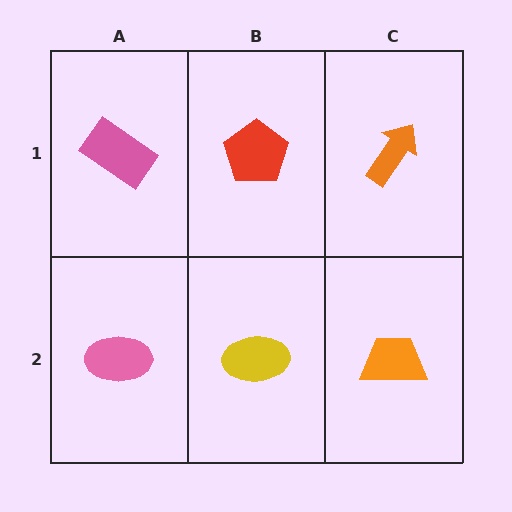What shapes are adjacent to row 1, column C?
An orange trapezoid (row 2, column C), a red pentagon (row 1, column B).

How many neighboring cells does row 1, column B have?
3.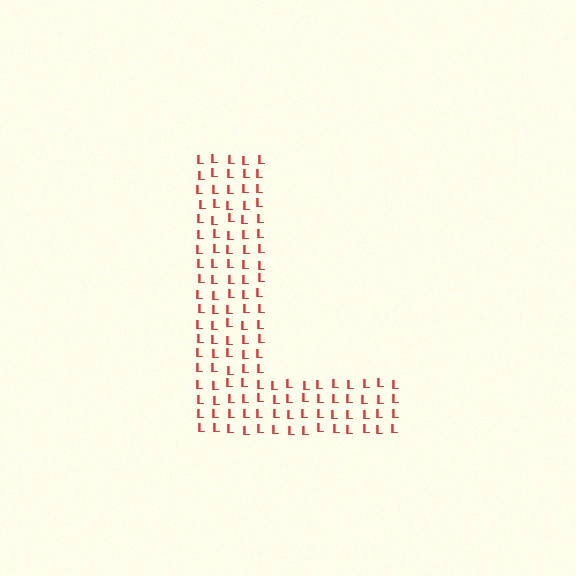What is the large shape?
The large shape is the letter L.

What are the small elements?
The small elements are letter L's.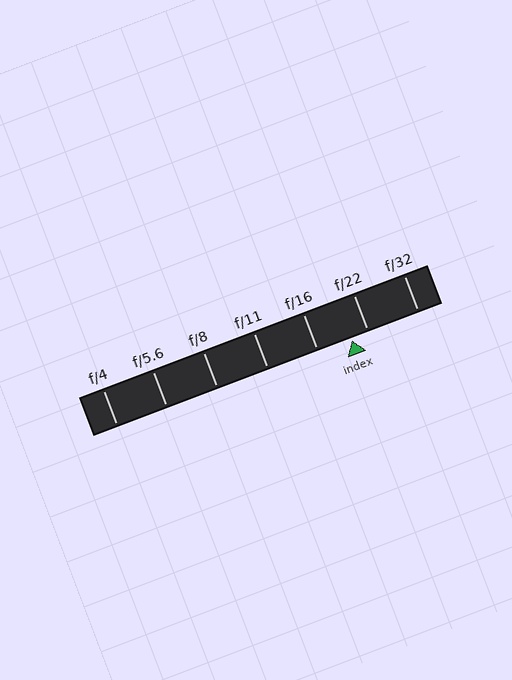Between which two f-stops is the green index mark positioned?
The index mark is between f/16 and f/22.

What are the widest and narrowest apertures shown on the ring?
The widest aperture shown is f/4 and the narrowest is f/32.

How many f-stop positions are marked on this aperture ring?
There are 7 f-stop positions marked.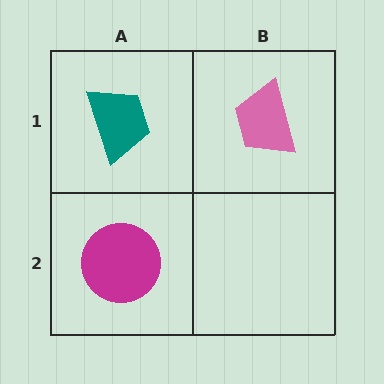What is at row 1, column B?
A pink trapezoid.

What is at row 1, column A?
A teal trapezoid.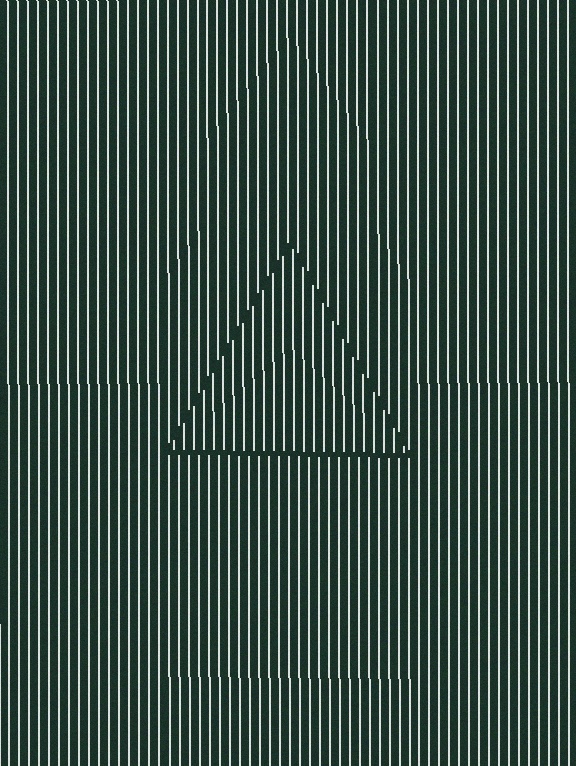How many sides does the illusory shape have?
3 sides — the line-ends trace a triangle.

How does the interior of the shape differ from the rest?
The interior of the shape contains the same grating, shifted by half a period — the contour is defined by the phase discontinuity where line-ends from the inner and outer gratings abut.